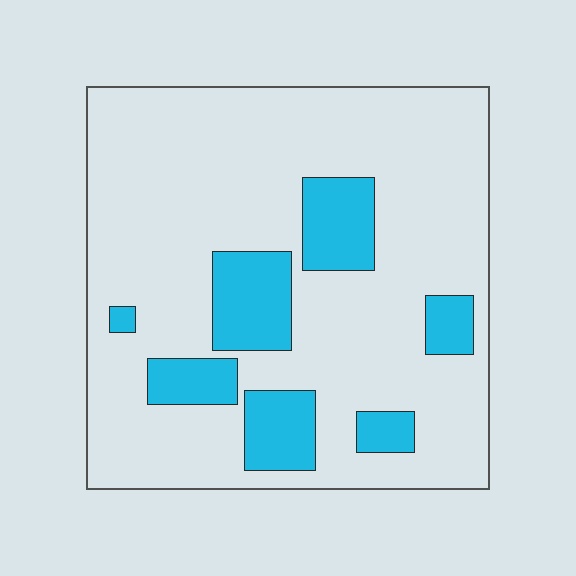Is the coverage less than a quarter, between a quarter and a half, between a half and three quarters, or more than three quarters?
Less than a quarter.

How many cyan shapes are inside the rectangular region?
7.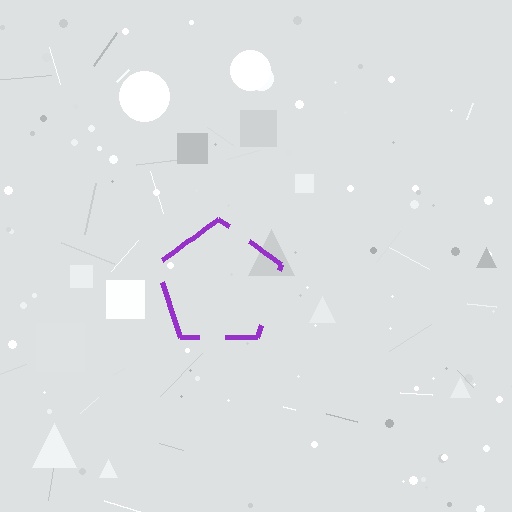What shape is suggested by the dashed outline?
The dashed outline suggests a pentagon.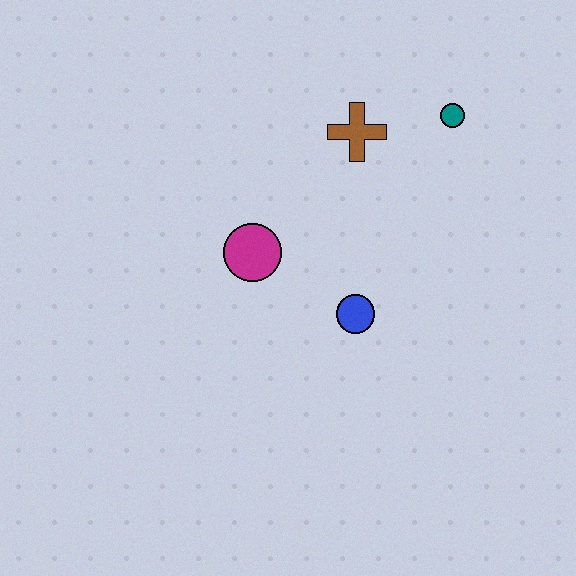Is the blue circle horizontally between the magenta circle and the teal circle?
Yes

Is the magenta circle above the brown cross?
No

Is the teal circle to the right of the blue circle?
Yes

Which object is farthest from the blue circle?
The teal circle is farthest from the blue circle.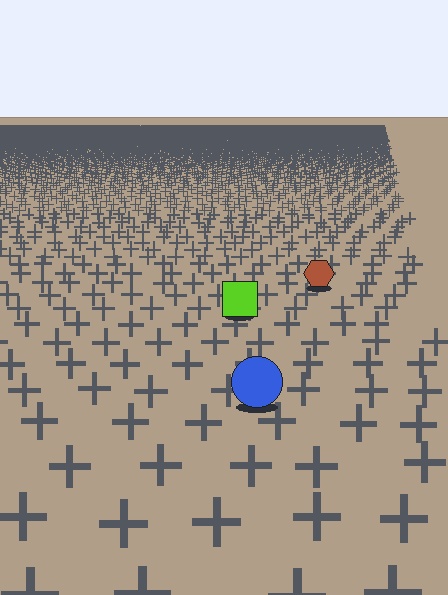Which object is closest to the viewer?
The blue circle is closest. The texture marks near it are larger and more spread out.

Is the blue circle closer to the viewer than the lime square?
Yes. The blue circle is closer — you can tell from the texture gradient: the ground texture is coarser near it.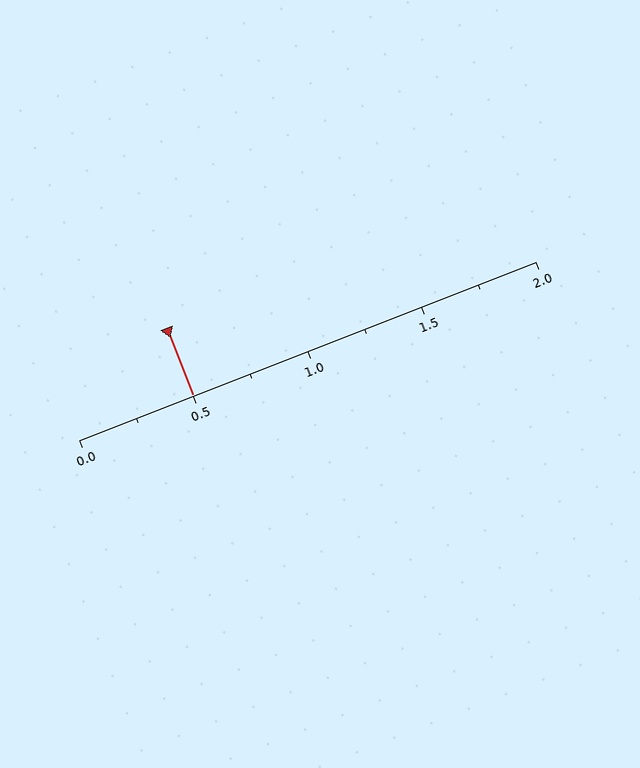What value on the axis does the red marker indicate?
The marker indicates approximately 0.5.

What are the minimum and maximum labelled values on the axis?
The axis runs from 0.0 to 2.0.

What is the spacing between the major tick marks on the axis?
The major ticks are spaced 0.5 apart.